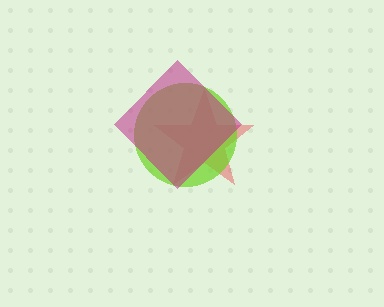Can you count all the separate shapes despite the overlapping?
Yes, there are 3 separate shapes.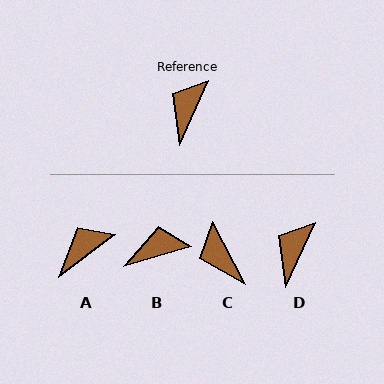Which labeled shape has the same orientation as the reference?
D.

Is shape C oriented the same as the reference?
No, it is off by about 52 degrees.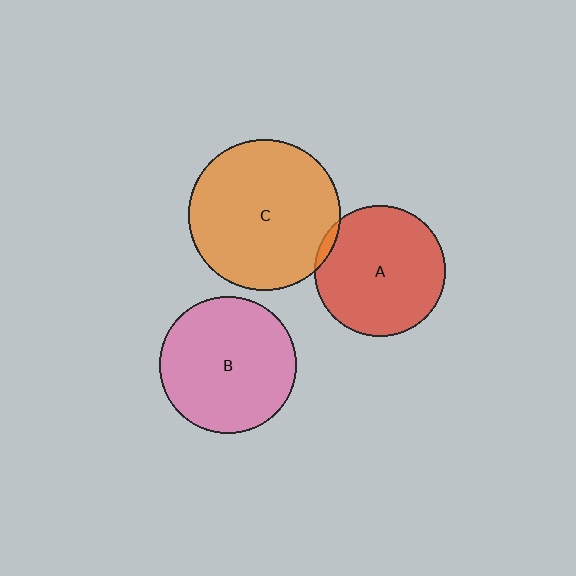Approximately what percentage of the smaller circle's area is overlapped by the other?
Approximately 5%.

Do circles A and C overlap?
Yes.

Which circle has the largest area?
Circle C (orange).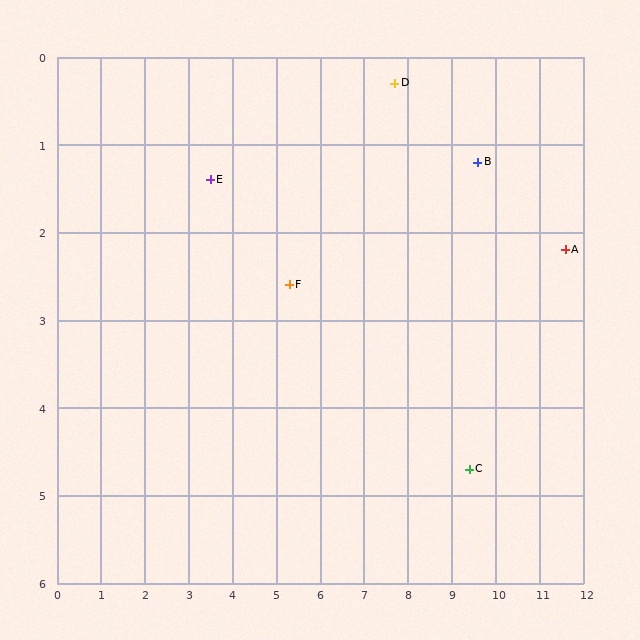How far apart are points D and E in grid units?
Points D and E are about 4.3 grid units apart.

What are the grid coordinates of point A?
Point A is at approximately (11.6, 2.2).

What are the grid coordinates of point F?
Point F is at approximately (5.3, 2.6).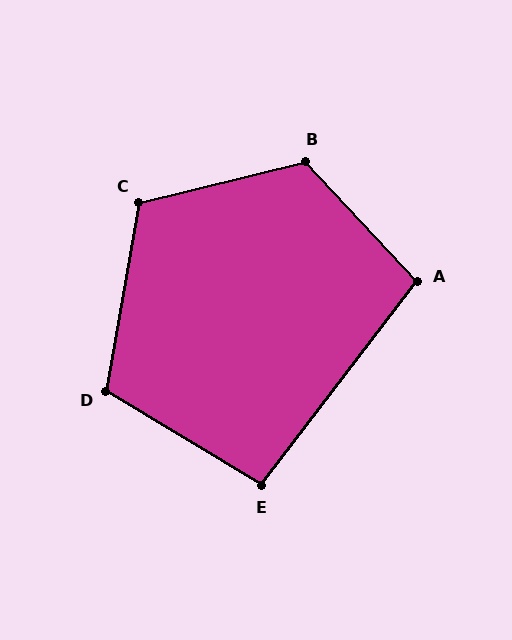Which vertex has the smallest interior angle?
E, at approximately 96 degrees.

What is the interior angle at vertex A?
Approximately 100 degrees (obtuse).